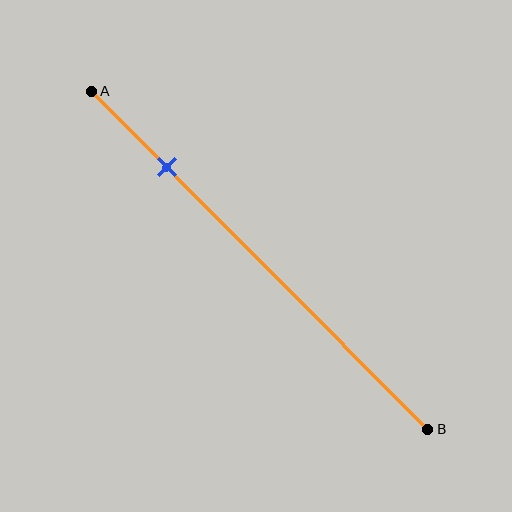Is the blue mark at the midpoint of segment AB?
No, the mark is at about 25% from A, not at the 50% midpoint.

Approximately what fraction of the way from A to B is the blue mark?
The blue mark is approximately 25% of the way from A to B.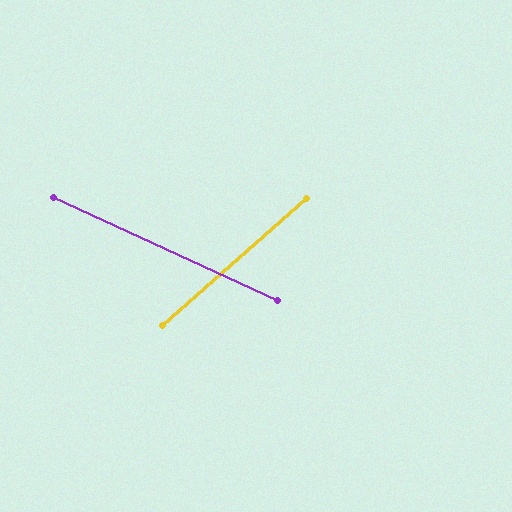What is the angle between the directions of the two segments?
Approximately 66 degrees.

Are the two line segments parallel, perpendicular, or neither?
Neither parallel nor perpendicular — they differ by about 66°.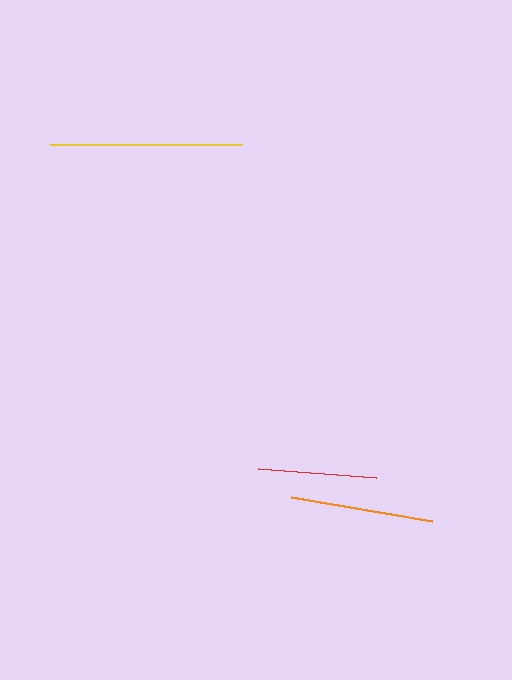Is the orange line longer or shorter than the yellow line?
The yellow line is longer than the orange line.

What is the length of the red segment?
The red segment is approximately 118 pixels long.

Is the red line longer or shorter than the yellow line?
The yellow line is longer than the red line.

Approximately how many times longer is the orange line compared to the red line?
The orange line is approximately 1.2 times the length of the red line.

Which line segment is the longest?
The yellow line is the longest at approximately 192 pixels.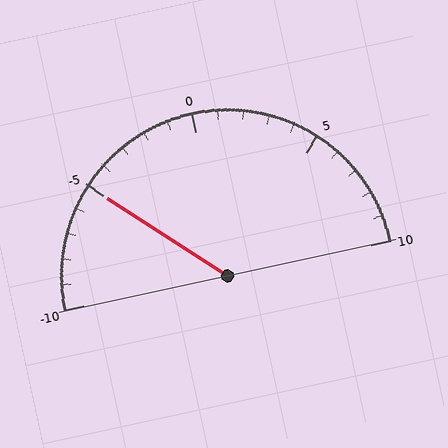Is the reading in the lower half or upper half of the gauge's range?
The reading is in the lower half of the range (-10 to 10).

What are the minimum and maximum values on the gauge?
The gauge ranges from -10 to 10.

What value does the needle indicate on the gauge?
The needle indicates approximately -5.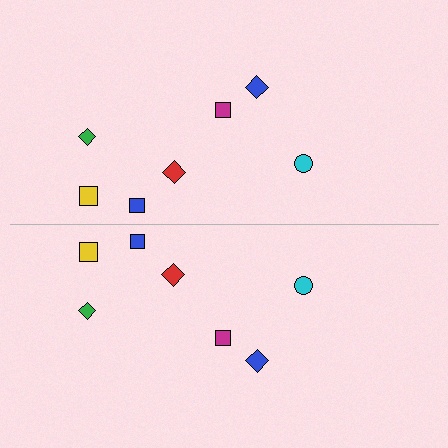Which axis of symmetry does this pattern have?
The pattern has a horizontal axis of symmetry running through the center of the image.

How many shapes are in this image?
There are 14 shapes in this image.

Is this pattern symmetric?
Yes, this pattern has bilateral (reflection) symmetry.